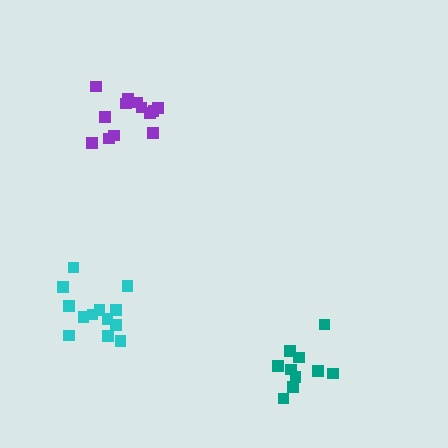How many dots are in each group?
Group 1: 13 dots, Group 2: 13 dots, Group 3: 10 dots (36 total).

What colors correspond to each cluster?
The clusters are colored: cyan, purple, teal.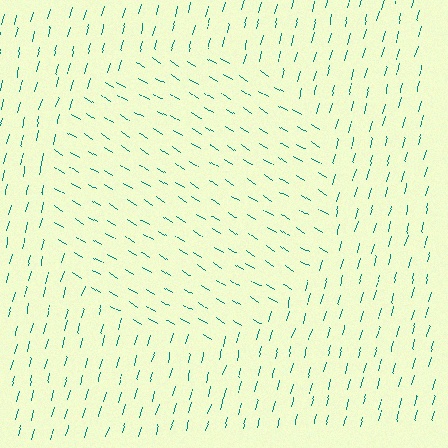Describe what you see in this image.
The image is filled with small teal line segments. A circle region in the image has lines oriented differently from the surrounding lines, creating a visible texture boundary.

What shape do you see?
I see a circle.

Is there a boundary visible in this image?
Yes, there is a texture boundary formed by a change in line orientation.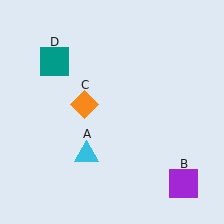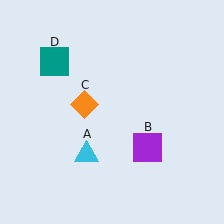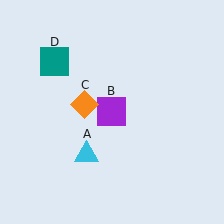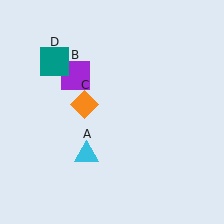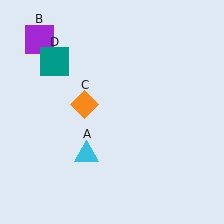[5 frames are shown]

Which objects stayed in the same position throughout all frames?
Cyan triangle (object A) and orange diamond (object C) and teal square (object D) remained stationary.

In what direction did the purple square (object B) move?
The purple square (object B) moved up and to the left.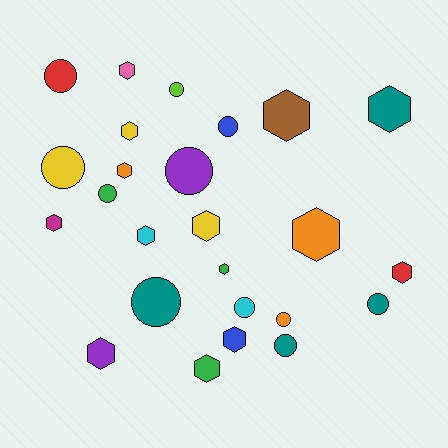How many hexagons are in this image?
There are 14 hexagons.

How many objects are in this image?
There are 25 objects.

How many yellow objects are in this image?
There are 3 yellow objects.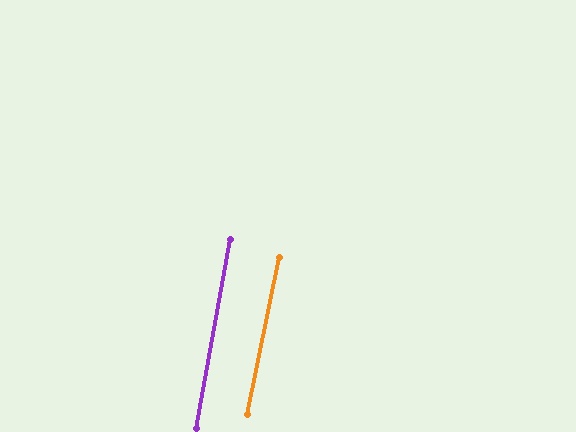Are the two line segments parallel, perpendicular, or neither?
Parallel — their directions differ by only 1.3°.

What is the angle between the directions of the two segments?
Approximately 1 degree.